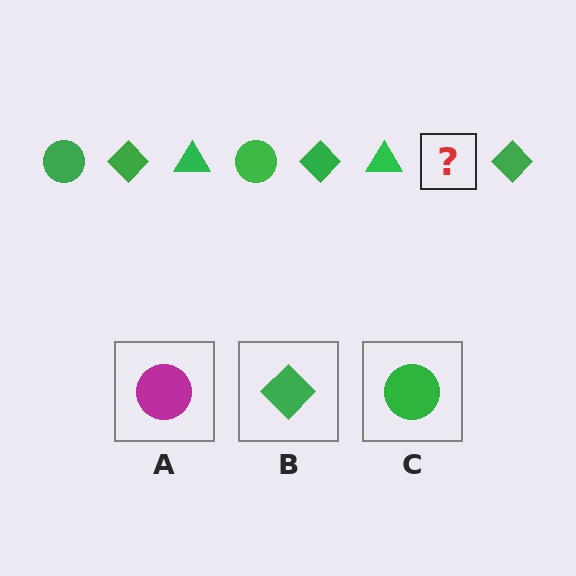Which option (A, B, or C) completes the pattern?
C.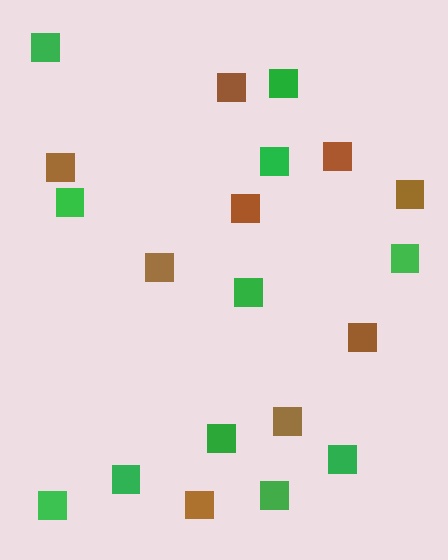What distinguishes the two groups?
There are 2 groups: one group of brown squares (9) and one group of green squares (11).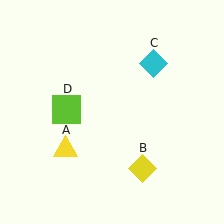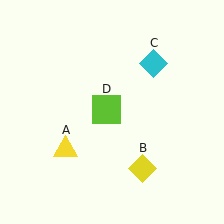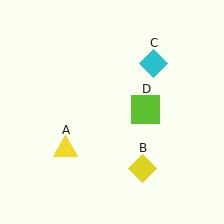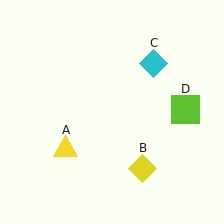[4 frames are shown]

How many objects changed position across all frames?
1 object changed position: lime square (object D).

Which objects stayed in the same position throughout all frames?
Yellow triangle (object A) and yellow diamond (object B) and cyan diamond (object C) remained stationary.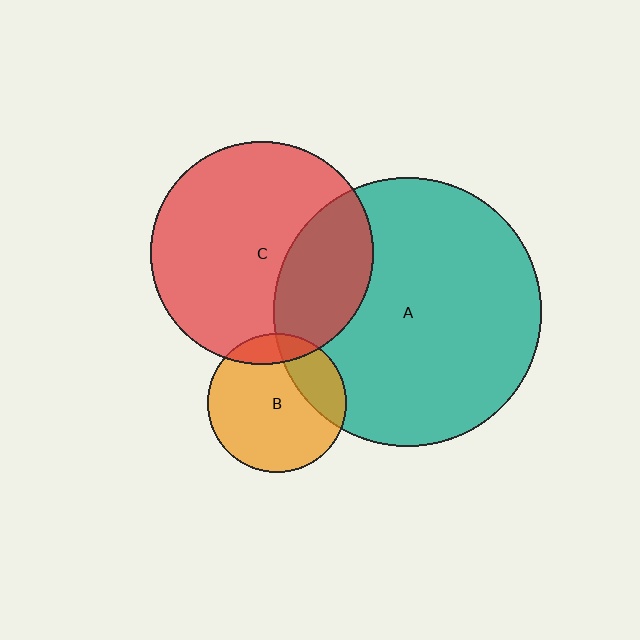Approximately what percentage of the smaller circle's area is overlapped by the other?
Approximately 30%.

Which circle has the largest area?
Circle A (teal).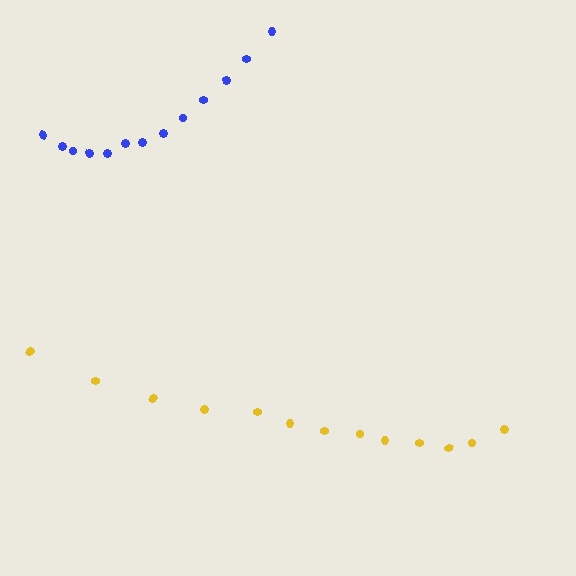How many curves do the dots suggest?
There are 2 distinct paths.